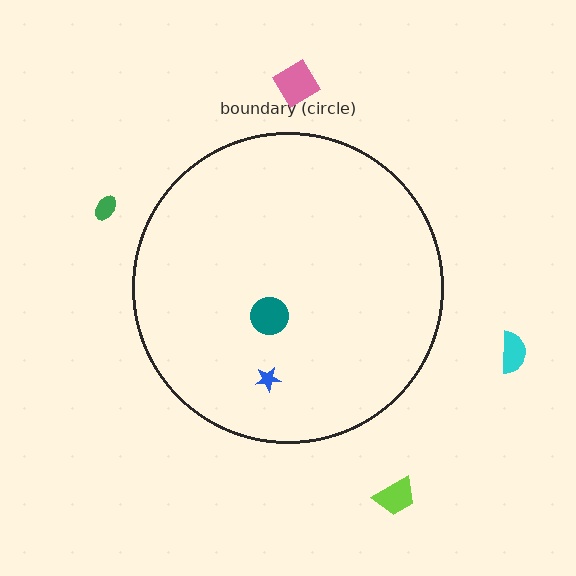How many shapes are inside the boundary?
2 inside, 4 outside.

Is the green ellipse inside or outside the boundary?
Outside.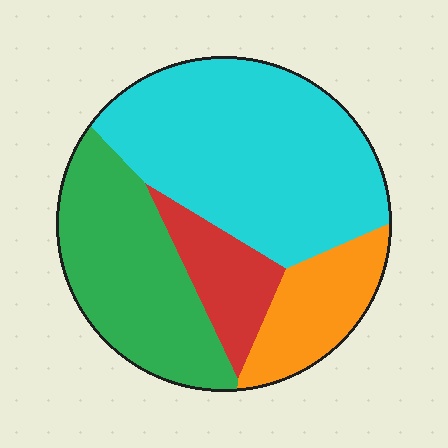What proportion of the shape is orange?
Orange takes up about one eighth (1/8) of the shape.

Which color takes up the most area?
Cyan, at roughly 45%.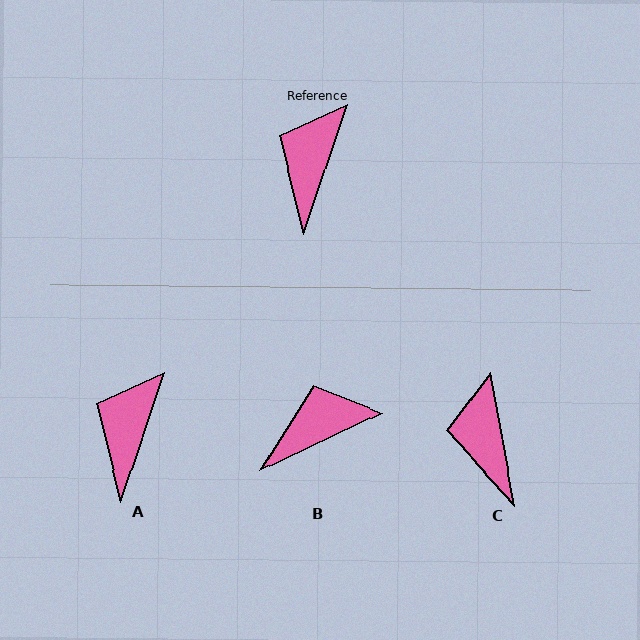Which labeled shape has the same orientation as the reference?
A.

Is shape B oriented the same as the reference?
No, it is off by about 46 degrees.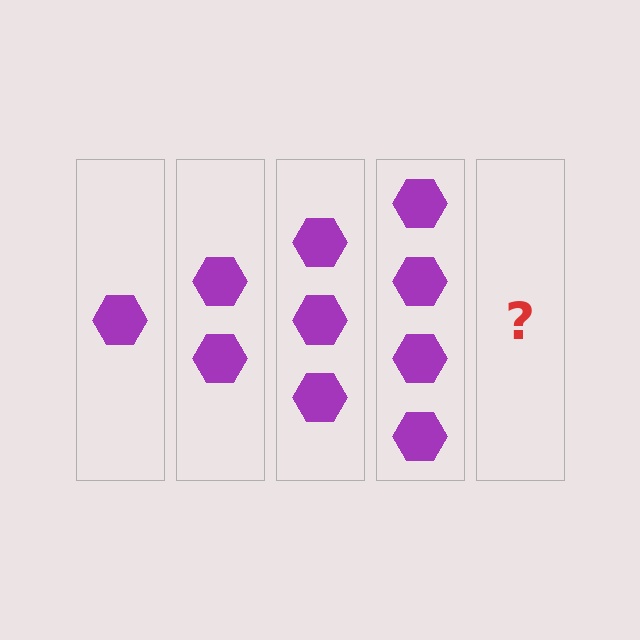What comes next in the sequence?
The next element should be 5 hexagons.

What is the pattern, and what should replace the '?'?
The pattern is that each step adds one more hexagon. The '?' should be 5 hexagons.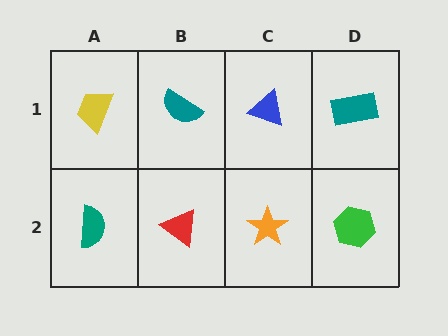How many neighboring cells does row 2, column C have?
3.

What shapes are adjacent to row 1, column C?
An orange star (row 2, column C), a teal semicircle (row 1, column B), a teal rectangle (row 1, column D).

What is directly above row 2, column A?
A yellow trapezoid.